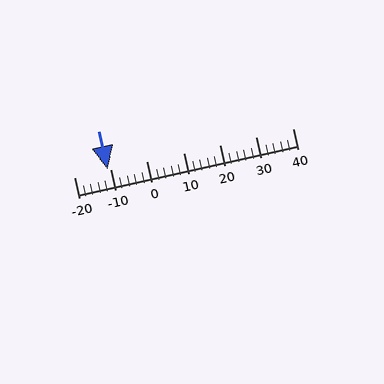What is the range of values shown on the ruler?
The ruler shows values from -20 to 40.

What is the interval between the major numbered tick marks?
The major tick marks are spaced 10 units apart.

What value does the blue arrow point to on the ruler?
The blue arrow points to approximately -11.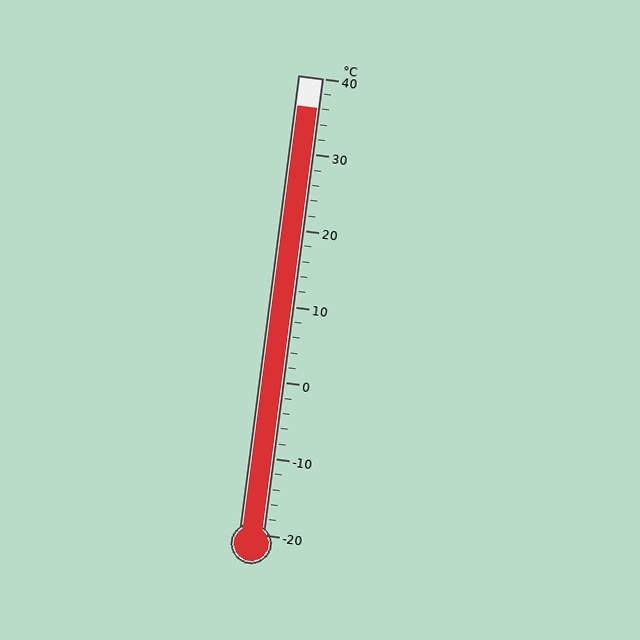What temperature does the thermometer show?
The thermometer shows approximately 36°C.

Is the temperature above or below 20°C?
The temperature is above 20°C.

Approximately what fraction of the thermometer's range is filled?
The thermometer is filled to approximately 95% of its range.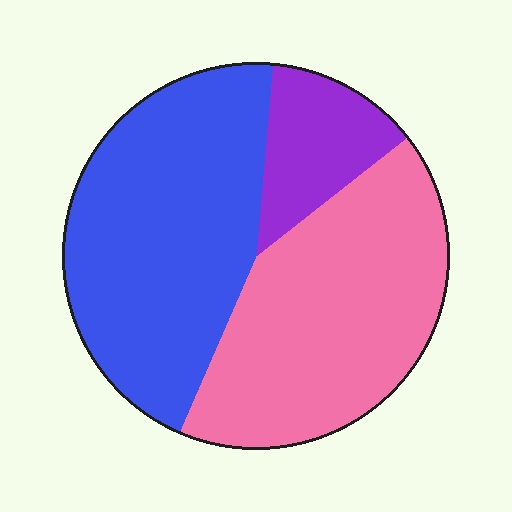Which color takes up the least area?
Purple, at roughly 15%.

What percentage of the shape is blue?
Blue covers roughly 45% of the shape.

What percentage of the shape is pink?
Pink takes up about two fifths (2/5) of the shape.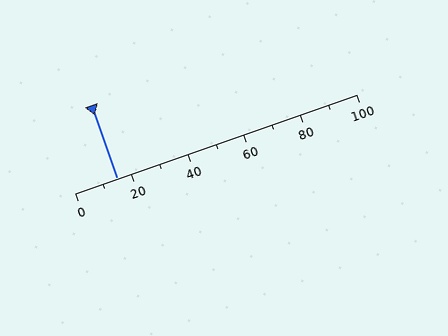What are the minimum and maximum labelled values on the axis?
The axis runs from 0 to 100.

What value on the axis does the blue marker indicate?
The marker indicates approximately 15.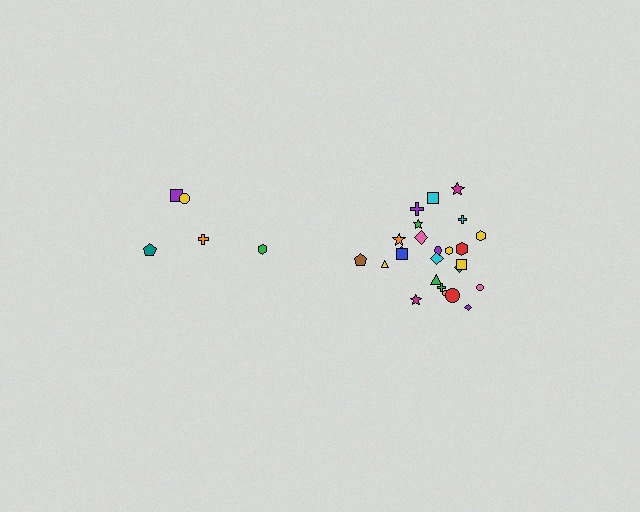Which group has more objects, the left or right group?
The right group.